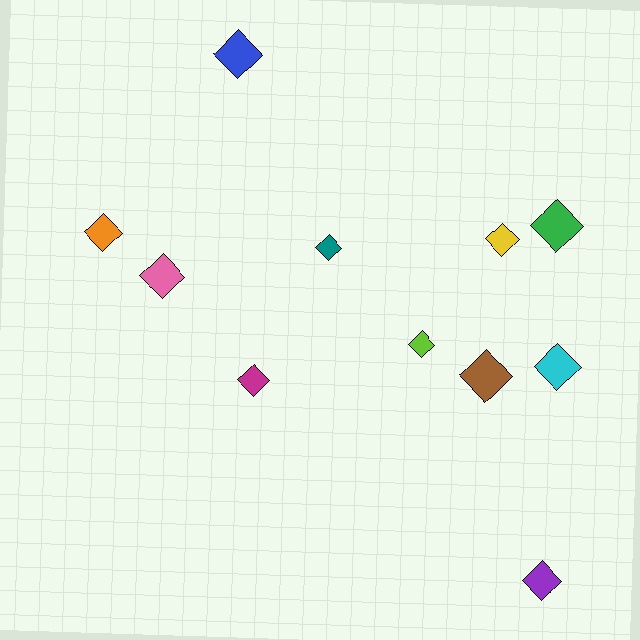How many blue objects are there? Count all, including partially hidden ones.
There is 1 blue object.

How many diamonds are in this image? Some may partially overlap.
There are 11 diamonds.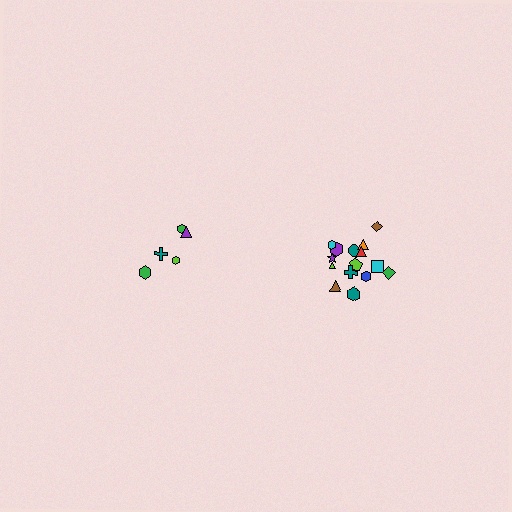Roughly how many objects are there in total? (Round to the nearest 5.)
Roughly 20 objects in total.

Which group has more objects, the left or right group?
The right group.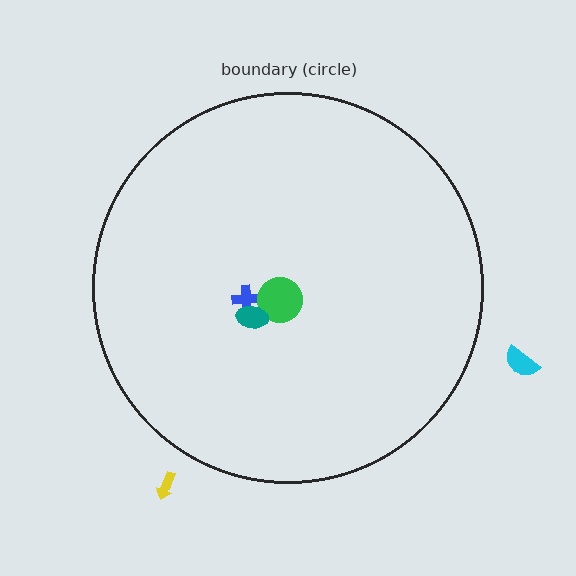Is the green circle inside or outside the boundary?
Inside.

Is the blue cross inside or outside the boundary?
Inside.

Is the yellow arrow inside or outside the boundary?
Outside.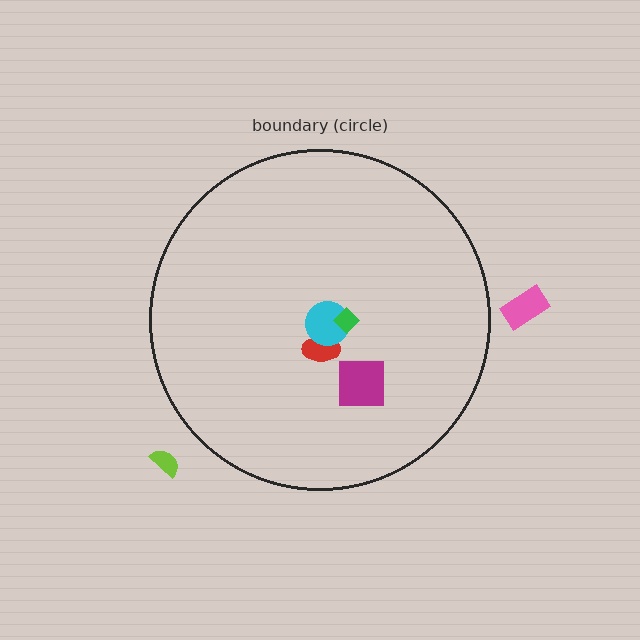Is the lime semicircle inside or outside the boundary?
Outside.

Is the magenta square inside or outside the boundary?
Inside.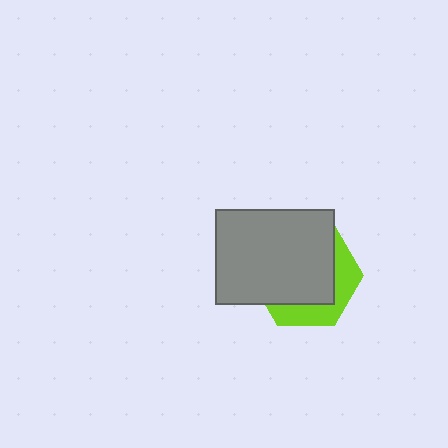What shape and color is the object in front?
The object in front is a gray rectangle.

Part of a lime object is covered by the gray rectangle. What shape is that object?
It is a hexagon.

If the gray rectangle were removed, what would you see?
You would see the complete lime hexagon.